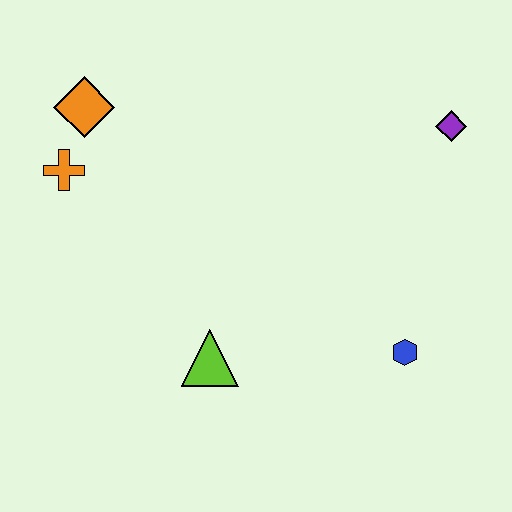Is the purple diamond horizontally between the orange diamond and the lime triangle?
No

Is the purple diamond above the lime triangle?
Yes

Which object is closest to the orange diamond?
The orange cross is closest to the orange diamond.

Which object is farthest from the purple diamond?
The orange cross is farthest from the purple diamond.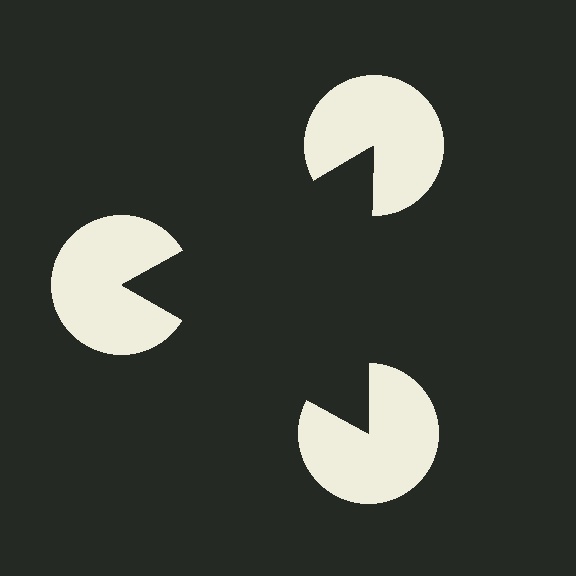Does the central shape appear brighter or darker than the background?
It typically appears slightly darker than the background, even though no actual brightness change is drawn.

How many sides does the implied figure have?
3 sides.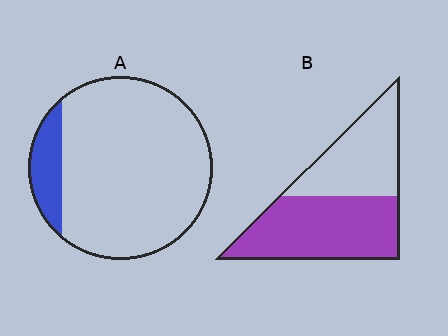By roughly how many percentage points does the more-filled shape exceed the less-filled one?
By roughly 45 percentage points (B over A).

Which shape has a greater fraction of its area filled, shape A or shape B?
Shape B.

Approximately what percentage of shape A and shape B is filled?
A is approximately 15% and B is approximately 55%.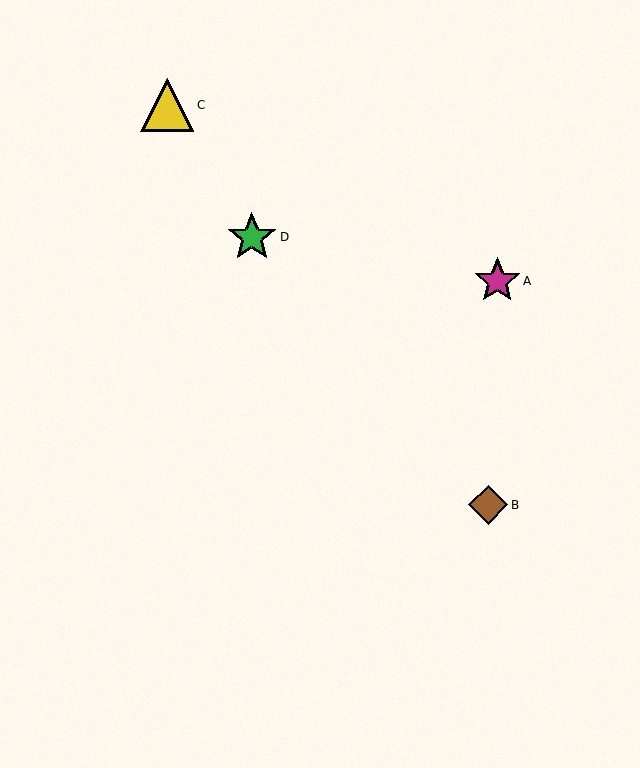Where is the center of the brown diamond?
The center of the brown diamond is at (488, 505).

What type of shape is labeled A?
Shape A is a magenta star.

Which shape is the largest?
The yellow triangle (labeled C) is the largest.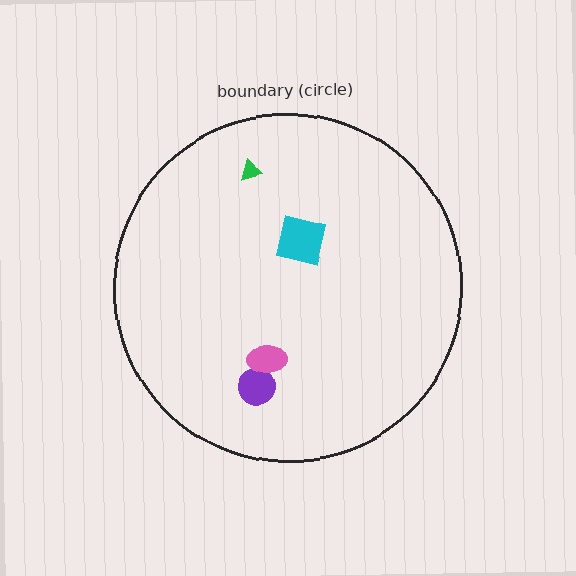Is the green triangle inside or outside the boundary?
Inside.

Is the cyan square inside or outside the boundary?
Inside.